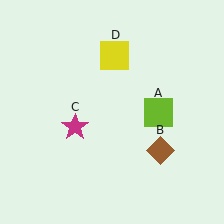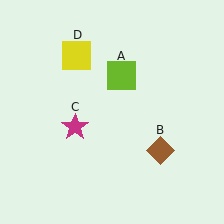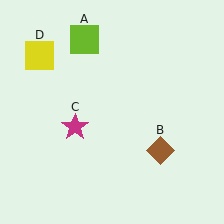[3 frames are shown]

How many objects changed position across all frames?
2 objects changed position: lime square (object A), yellow square (object D).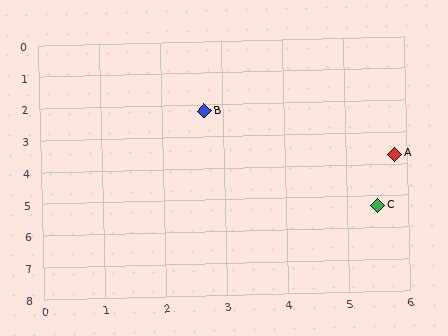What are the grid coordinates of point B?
Point B is at approximately (2.7, 2.2).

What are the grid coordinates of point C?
Point C is at approximately (5.5, 5.3).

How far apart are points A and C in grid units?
Points A and C are about 1.6 grid units apart.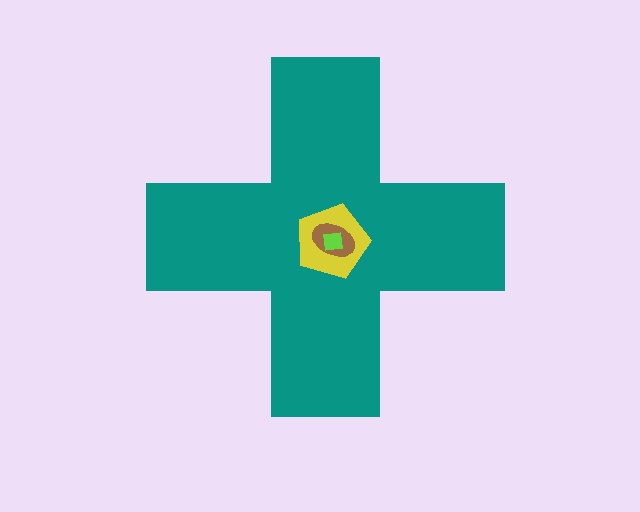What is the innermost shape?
The lime square.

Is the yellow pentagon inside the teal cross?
Yes.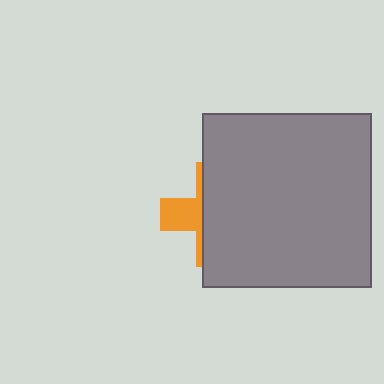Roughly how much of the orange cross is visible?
A small part of it is visible (roughly 31%).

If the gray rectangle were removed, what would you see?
You would see the complete orange cross.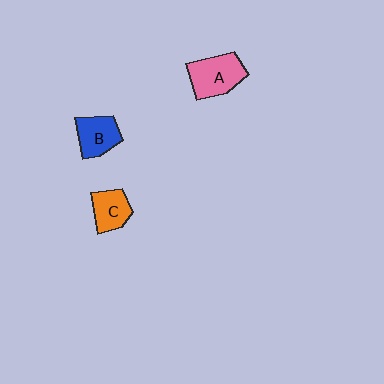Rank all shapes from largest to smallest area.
From largest to smallest: A (pink), B (blue), C (orange).